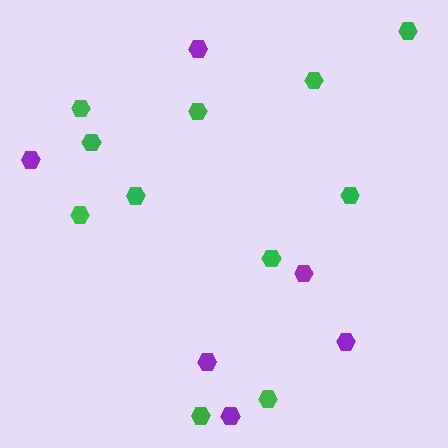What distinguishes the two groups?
There are 2 groups: one group of purple hexagons (6) and one group of green hexagons (11).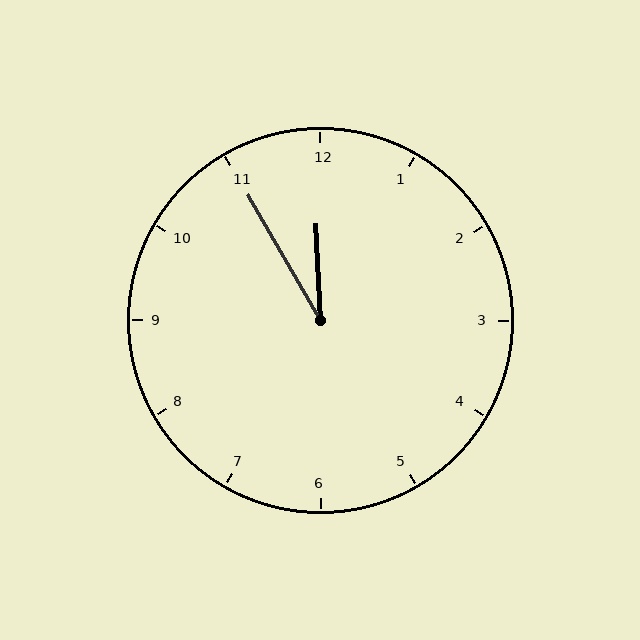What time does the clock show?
11:55.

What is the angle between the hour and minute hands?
Approximately 28 degrees.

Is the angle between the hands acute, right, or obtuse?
It is acute.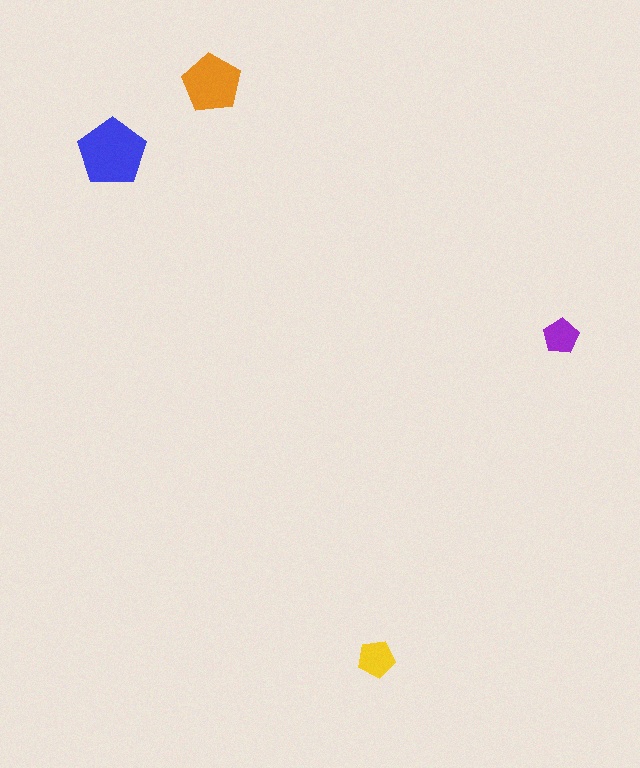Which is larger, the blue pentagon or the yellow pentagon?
The blue one.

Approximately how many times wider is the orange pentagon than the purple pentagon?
About 1.5 times wider.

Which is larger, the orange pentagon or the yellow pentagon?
The orange one.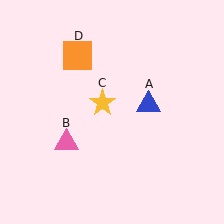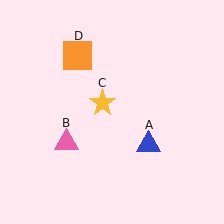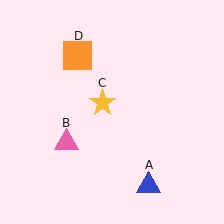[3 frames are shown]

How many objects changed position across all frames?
1 object changed position: blue triangle (object A).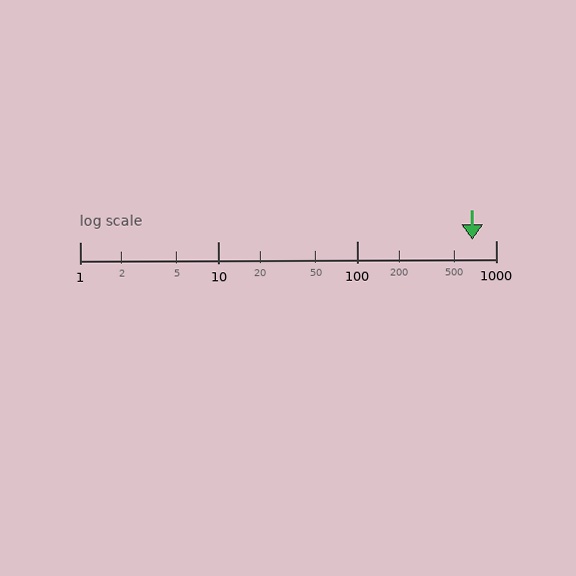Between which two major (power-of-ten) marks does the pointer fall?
The pointer is between 100 and 1000.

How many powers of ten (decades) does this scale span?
The scale spans 3 decades, from 1 to 1000.